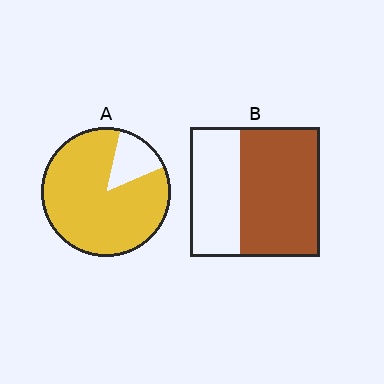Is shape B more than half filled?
Yes.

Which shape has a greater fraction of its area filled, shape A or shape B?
Shape A.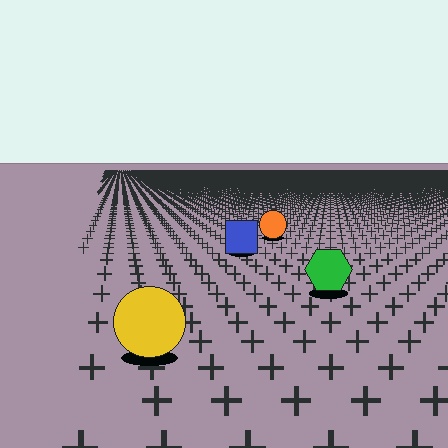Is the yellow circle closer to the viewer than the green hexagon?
Yes. The yellow circle is closer — you can tell from the texture gradient: the ground texture is coarser near it.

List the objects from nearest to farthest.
From nearest to farthest: the yellow circle, the green hexagon, the blue square, the orange circle.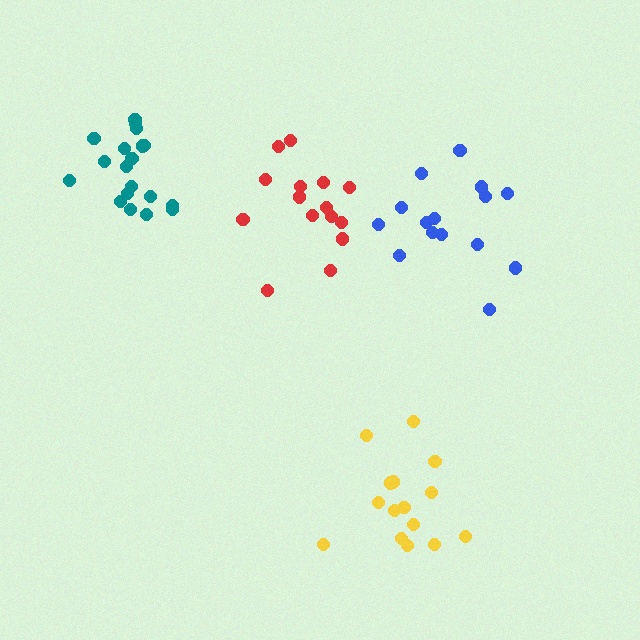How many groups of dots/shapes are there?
There are 4 groups.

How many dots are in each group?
Group 1: 15 dots, Group 2: 19 dots, Group 3: 15 dots, Group 4: 15 dots (64 total).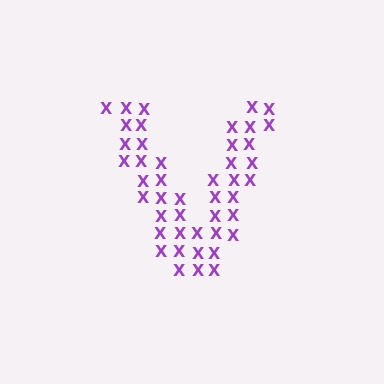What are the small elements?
The small elements are letter X's.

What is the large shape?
The large shape is the letter V.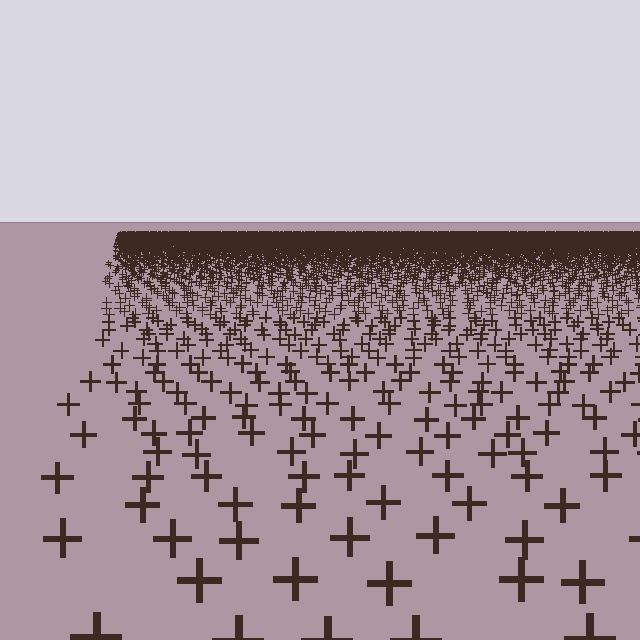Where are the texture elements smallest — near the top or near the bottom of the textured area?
Near the top.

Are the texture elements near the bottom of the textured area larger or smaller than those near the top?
Larger. Near the bottom, elements are closer to the viewer and appear at a bigger on-screen size.